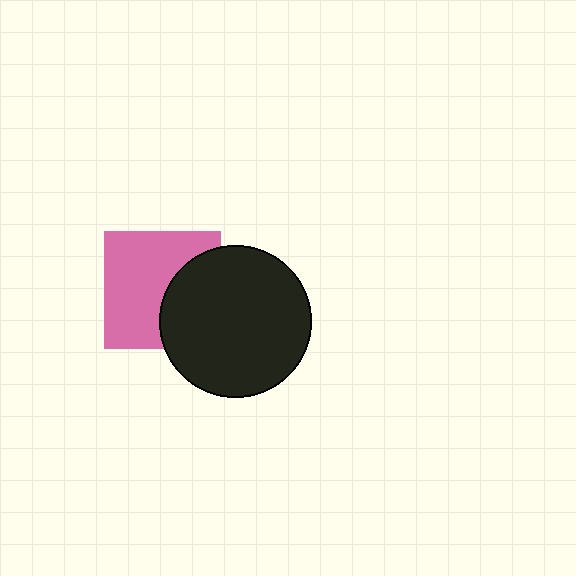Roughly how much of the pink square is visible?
About half of it is visible (roughly 63%).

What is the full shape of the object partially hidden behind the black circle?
The partially hidden object is a pink square.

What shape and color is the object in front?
The object in front is a black circle.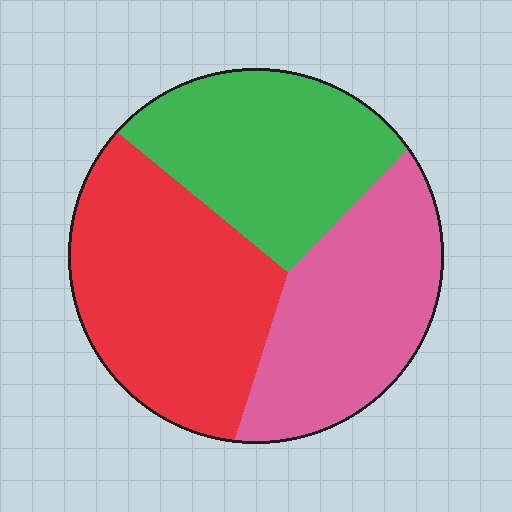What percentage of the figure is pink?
Pink takes up about one third (1/3) of the figure.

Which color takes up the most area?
Red, at roughly 40%.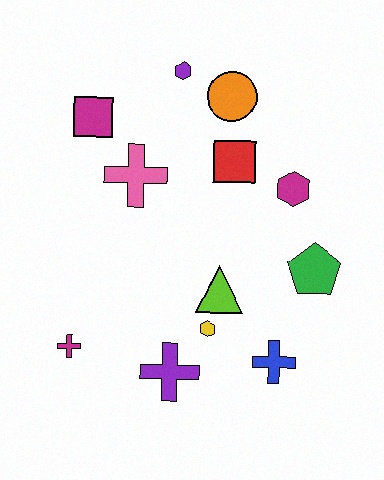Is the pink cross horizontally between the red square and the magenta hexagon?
No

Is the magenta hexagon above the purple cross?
Yes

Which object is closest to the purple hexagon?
The orange circle is closest to the purple hexagon.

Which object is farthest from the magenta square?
The blue cross is farthest from the magenta square.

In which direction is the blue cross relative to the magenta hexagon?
The blue cross is below the magenta hexagon.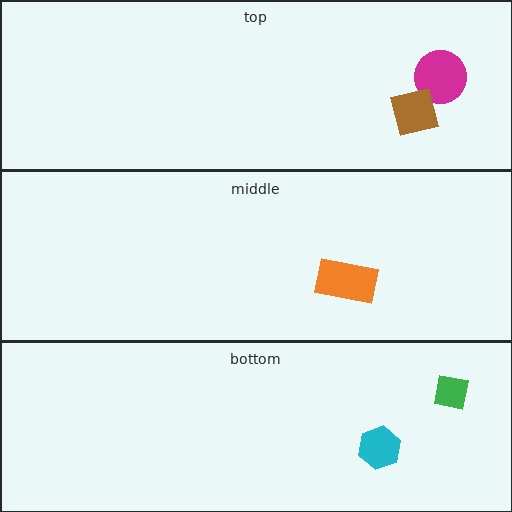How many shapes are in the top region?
2.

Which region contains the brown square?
The top region.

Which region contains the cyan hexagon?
The bottom region.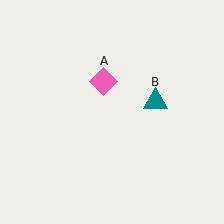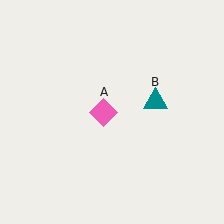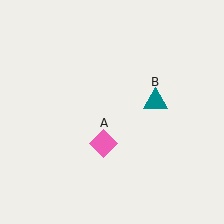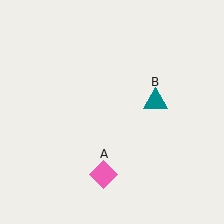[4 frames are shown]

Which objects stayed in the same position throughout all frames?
Teal triangle (object B) remained stationary.